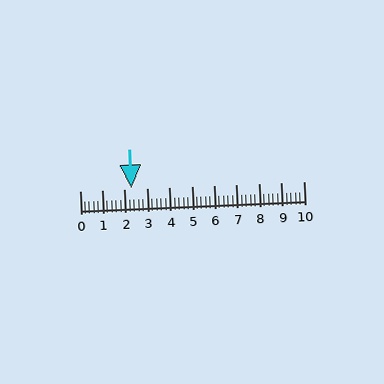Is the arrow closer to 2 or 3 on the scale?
The arrow is closer to 2.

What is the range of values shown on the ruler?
The ruler shows values from 0 to 10.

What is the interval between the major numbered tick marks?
The major tick marks are spaced 1 units apart.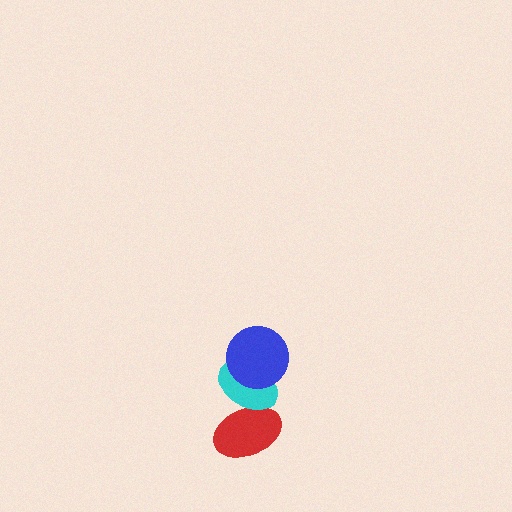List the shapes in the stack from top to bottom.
From top to bottom: the blue circle, the cyan ellipse, the red ellipse.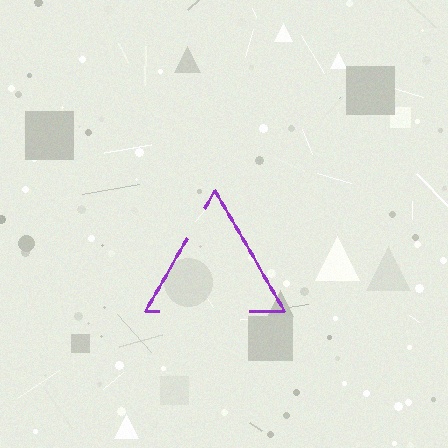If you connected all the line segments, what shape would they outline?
They would outline a triangle.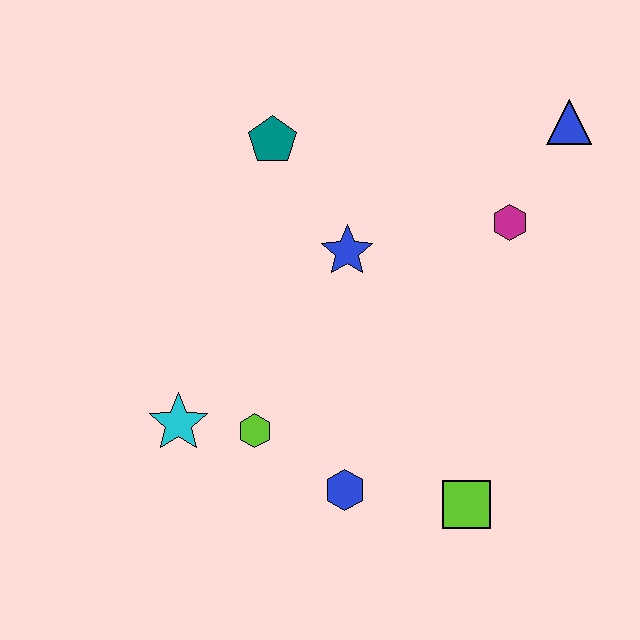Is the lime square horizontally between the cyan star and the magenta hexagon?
Yes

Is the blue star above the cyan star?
Yes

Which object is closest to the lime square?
The blue hexagon is closest to the lime square.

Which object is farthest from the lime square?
The teal pentagon is farthest from the lime square.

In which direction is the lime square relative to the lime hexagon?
The lime square is to the right of the lime hexagon.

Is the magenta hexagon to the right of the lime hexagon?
Yes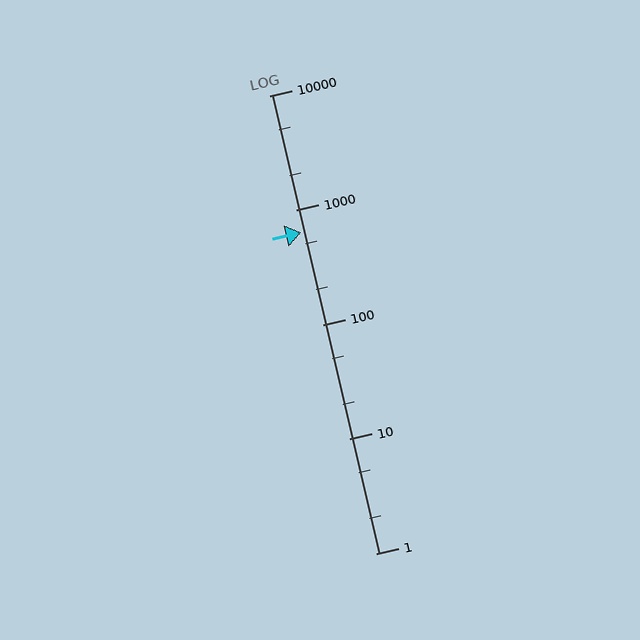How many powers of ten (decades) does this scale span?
The scale spans 4 decades, from 1 to 10000.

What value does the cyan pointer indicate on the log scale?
The pointer indicates approximately 640.